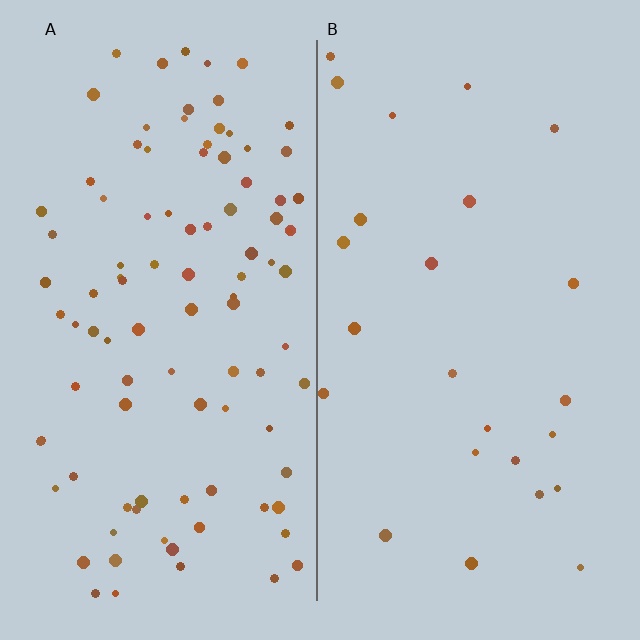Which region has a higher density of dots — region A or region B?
A (the left).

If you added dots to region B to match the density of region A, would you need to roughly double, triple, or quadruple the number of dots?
Approximately quadruple.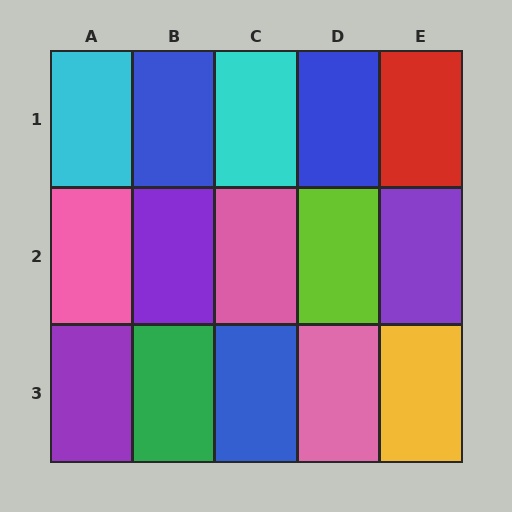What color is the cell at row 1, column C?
Cyan.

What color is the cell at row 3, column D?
Pink.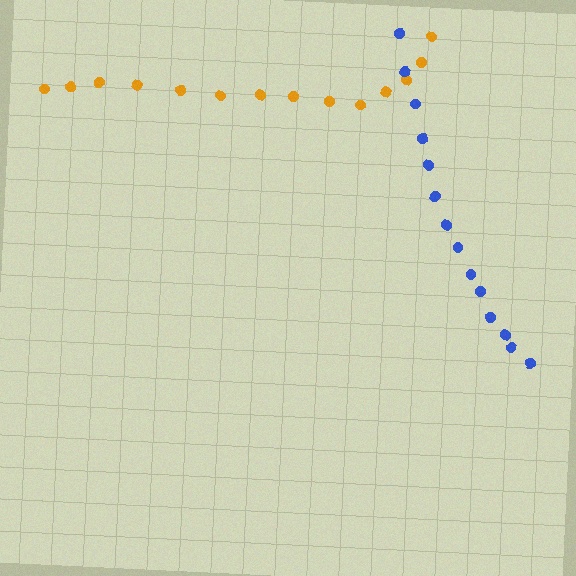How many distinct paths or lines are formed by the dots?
There are 2 distinct paths.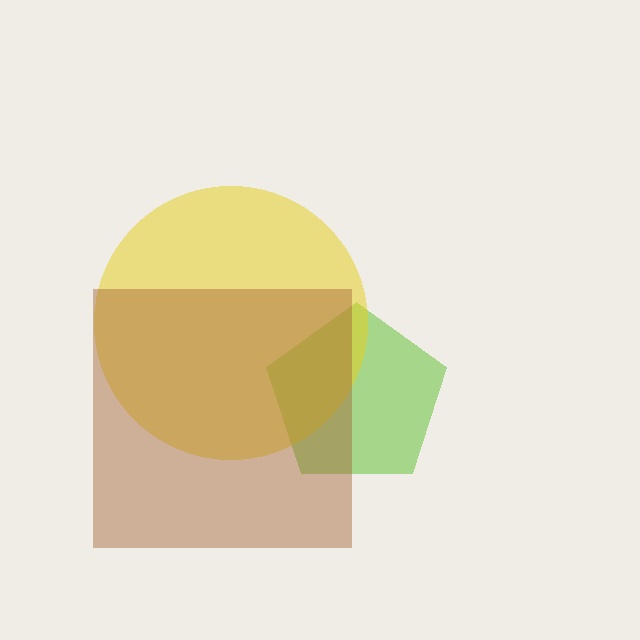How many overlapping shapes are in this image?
There are 3 overlapping shapes in the image.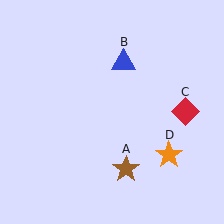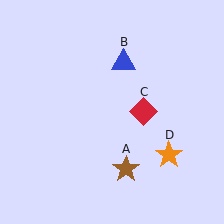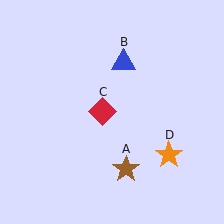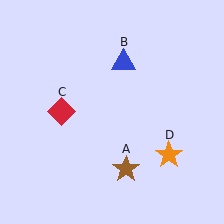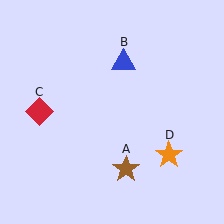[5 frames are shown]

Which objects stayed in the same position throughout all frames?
Brown star (object A) and blue triangle (object B) and orange star (object D) remained stationary.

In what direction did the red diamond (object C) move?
The red diamond (object C) moved left.